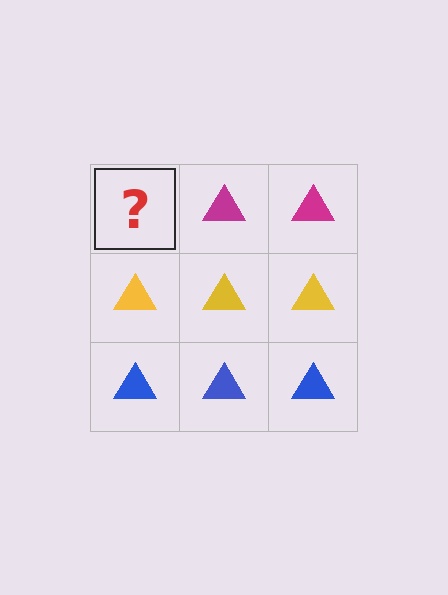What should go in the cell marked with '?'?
The missing cell should contain a magenta triangle.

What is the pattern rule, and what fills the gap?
The rule is that each row has a consistent color. The gap should be filled with a magenta triangle.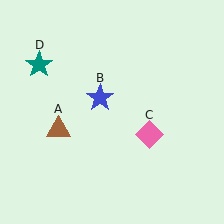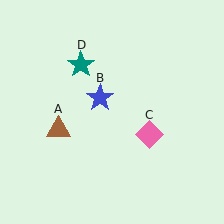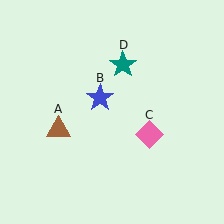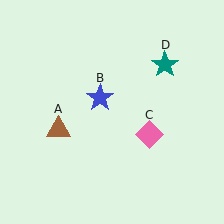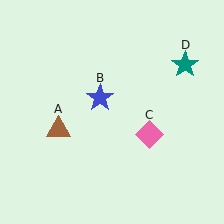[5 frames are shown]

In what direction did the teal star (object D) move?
The teal star (object D) moved right.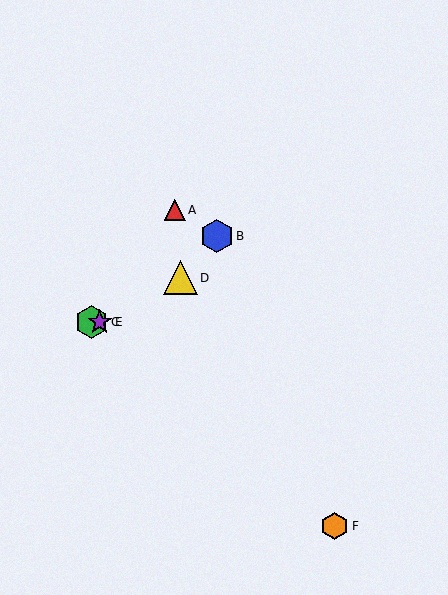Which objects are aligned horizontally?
Objects C, E are aligned horizontally.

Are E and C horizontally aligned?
Yes, both are at y≈322.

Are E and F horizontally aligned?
No, E is at y≈322 and F is at y≈526.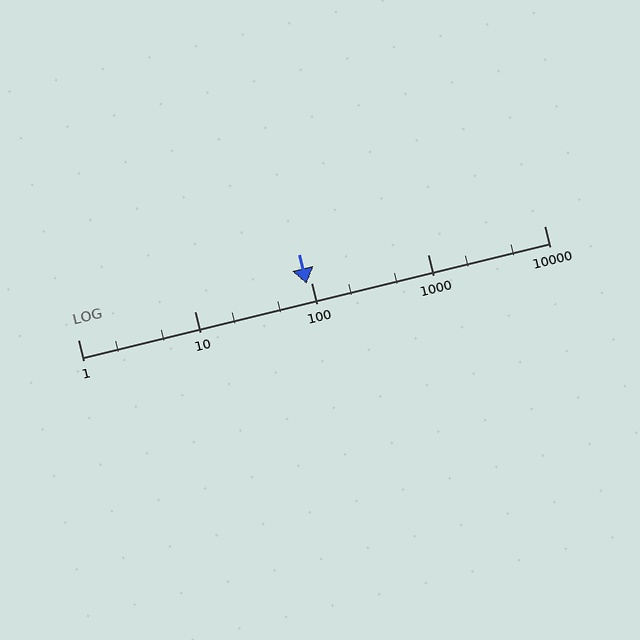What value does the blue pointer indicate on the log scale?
The pointer indicates approximately 91.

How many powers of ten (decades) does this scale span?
The scale spans 4 decades, from 1 to 10000.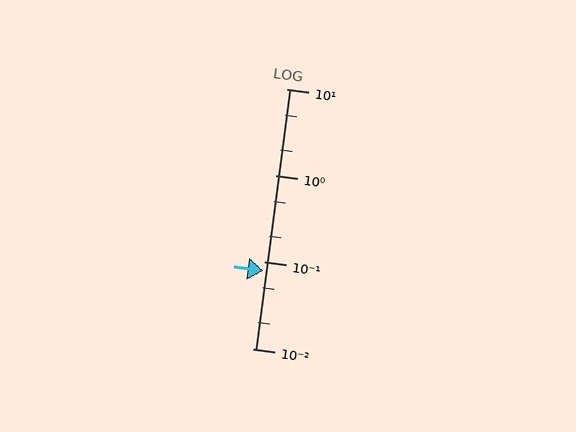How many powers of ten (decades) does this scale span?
The scale spans 3 decades, from 0.01 to 10.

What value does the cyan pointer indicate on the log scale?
The pointer indicates approximately 0.079.